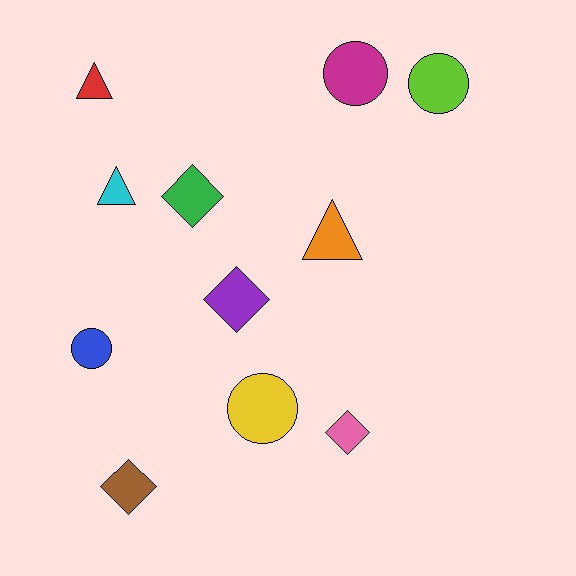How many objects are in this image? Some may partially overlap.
There are 11 objects.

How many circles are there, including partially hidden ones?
There are 4 circles.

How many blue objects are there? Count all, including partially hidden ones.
There is 1 blue object.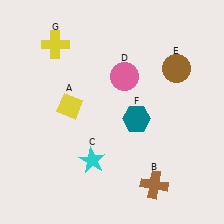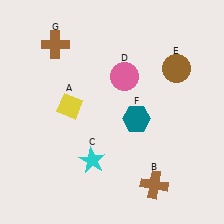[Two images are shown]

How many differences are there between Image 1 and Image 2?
There is 1 difference between the two images.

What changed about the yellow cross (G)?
In Image 1, G is yellow. In Image 2, it changed to brown.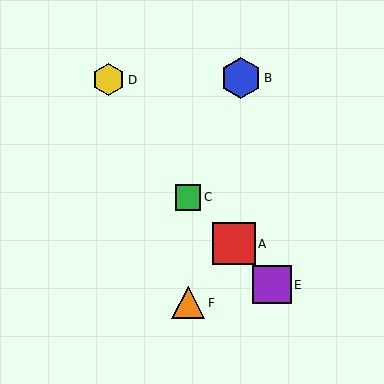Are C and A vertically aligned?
No, C is at x≈188 and A is at x≈234.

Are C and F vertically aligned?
Yes, both are at x≈188.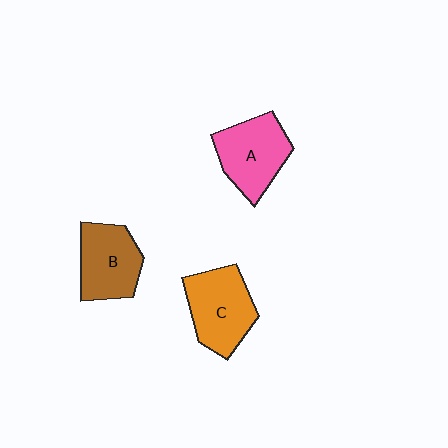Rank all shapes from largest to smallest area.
From largest to smallest: C (orange), A (pink), B (brown).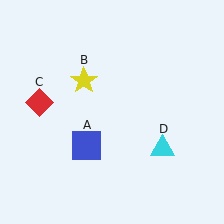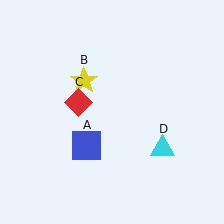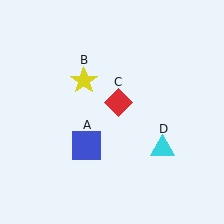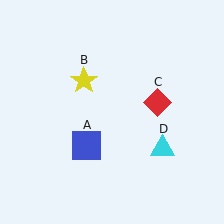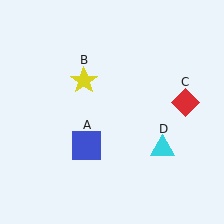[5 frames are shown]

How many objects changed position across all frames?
1 object changed position: red diamond (object C).